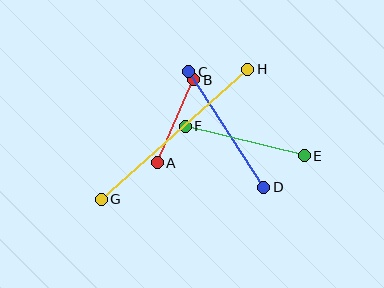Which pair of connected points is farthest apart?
Points G and H are farthest apart.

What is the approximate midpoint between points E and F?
The midpoint is at approximately (245, 141) pixels.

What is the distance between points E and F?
The distance is approximately 123 pixels.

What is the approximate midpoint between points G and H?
The midpoint is at approximately (174, 134) pixels.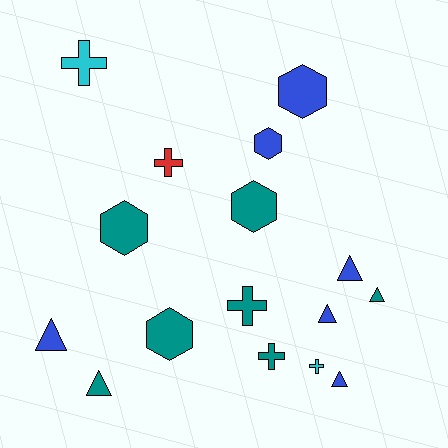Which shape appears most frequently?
Triangle, with 6 objects.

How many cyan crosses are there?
There are 2 cyan crosses.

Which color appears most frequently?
Teal, with 7 objects.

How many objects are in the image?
There are 16 objects.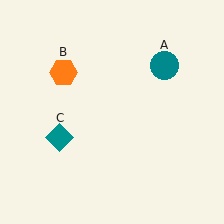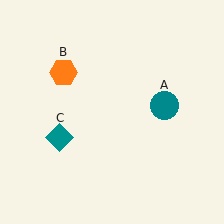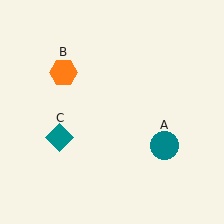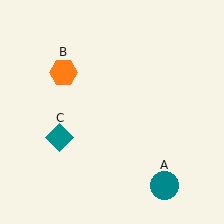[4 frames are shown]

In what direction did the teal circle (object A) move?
The teal circle (object A) moved down.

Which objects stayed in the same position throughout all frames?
Orange hexagon (object B) and teal diamond (object C) remained stationary.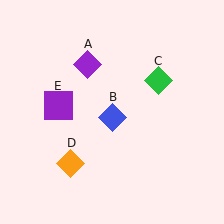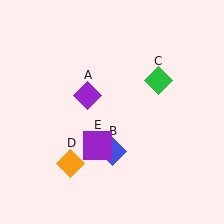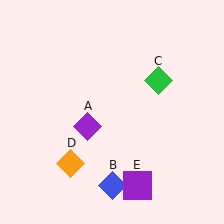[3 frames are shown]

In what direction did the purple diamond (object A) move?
The purple diamond (object A) moved down.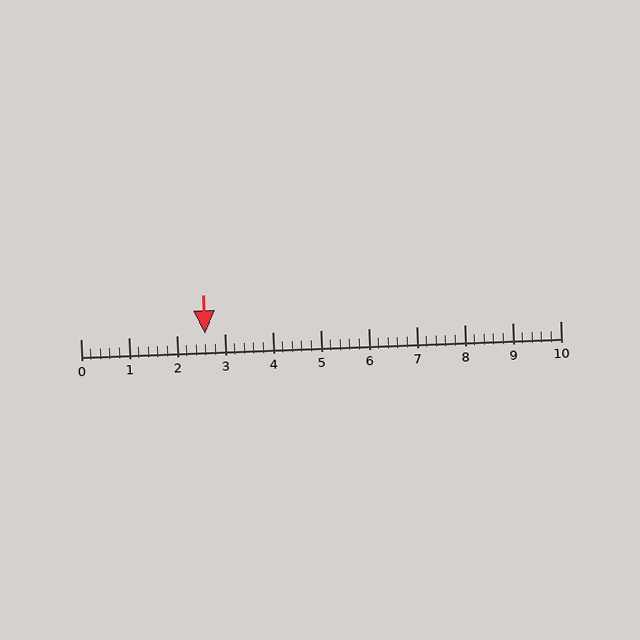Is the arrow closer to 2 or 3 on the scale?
The arrow is closer to 3.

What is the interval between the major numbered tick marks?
The major tick marks are spaced 1 units apart.